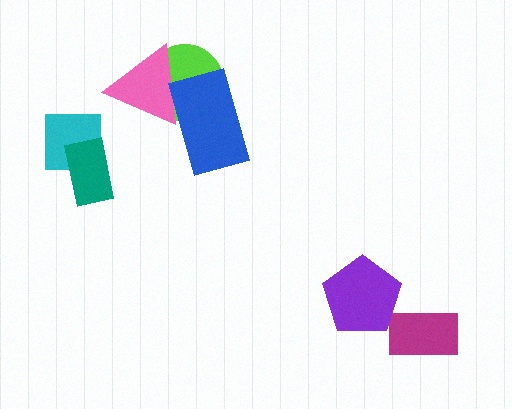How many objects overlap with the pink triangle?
2 objects overlap with the pink triangle.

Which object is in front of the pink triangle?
The blue rectangle is in front of the pink triangle.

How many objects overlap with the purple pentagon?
0 objects overlap with the purple pentagon.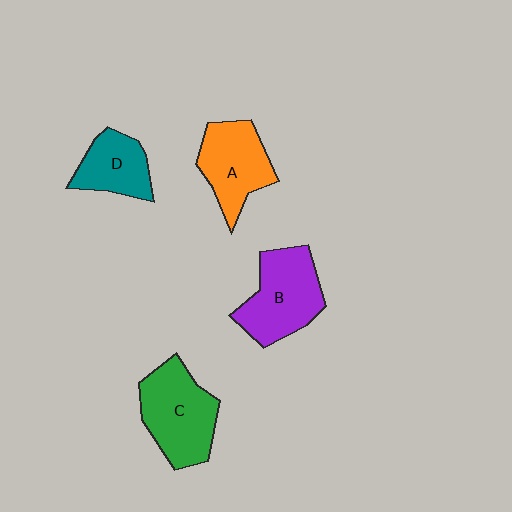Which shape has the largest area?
Shape C (green).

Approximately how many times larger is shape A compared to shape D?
Approximately 1.3 times.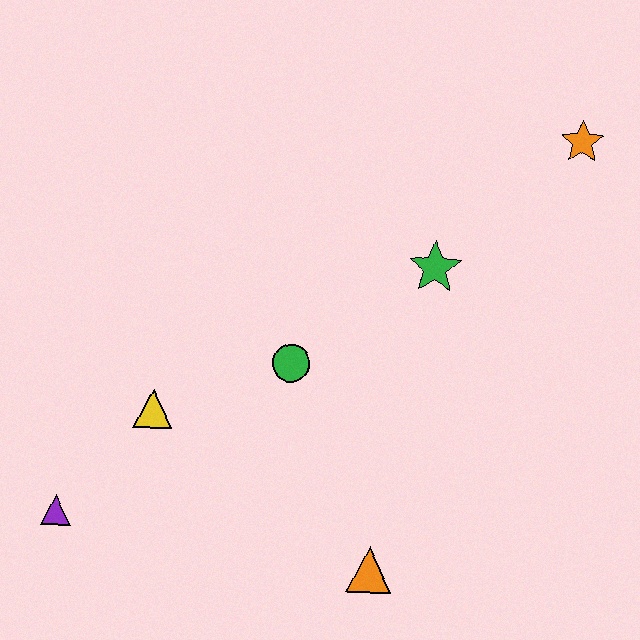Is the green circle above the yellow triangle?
Yes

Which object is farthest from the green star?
The purple triangle is farthest from the green star.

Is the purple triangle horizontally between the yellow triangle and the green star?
No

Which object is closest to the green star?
The green circle is closest to the green star.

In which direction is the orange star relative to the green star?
The orange star is to the right of the green star.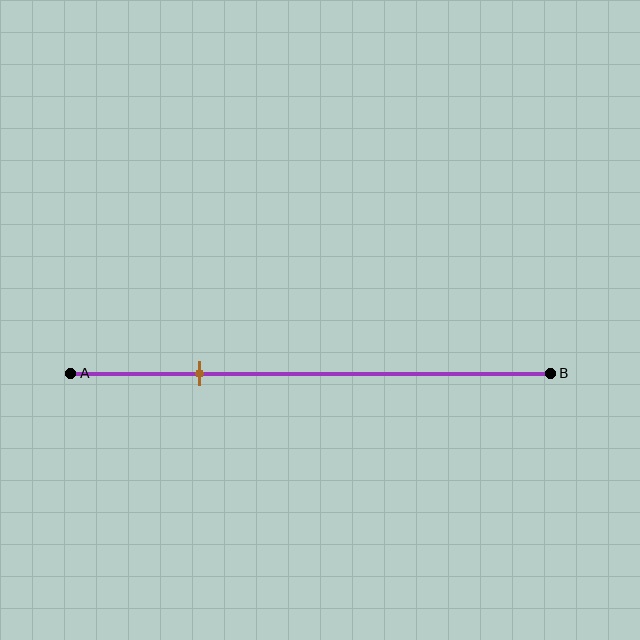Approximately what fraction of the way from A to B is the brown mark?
The brown mark is approximately 25% of the way from A to B.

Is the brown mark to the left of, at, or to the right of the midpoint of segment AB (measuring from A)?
The brown mark is to the left of the midpoint of segment AB.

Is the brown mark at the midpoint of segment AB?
No, the mark is at about 25% from A, not at the 50% midpoint.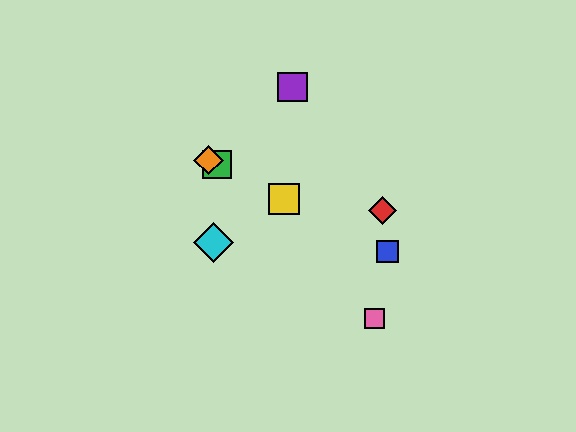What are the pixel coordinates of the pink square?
The pink square is at (375, 319).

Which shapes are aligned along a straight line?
The blue square, the green square, the yellow square, the orange diamond are aligned along a straight line.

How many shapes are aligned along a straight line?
4 shapes (the blue square, the green square, the yellow square, the orange diamond) are aligned along a straight line.